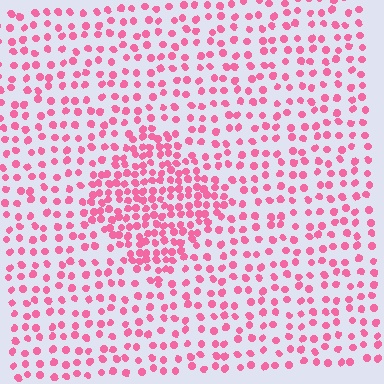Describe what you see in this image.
The image contains small pink elements arranged at two different densities. A diamond-shaped region is visible where the elements are more densely packed than the surrounding area.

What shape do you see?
I see a diamond.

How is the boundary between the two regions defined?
The boundary is defined by a change in element density (approximately 2.0x ratio). All elements are the same color, size, and shape.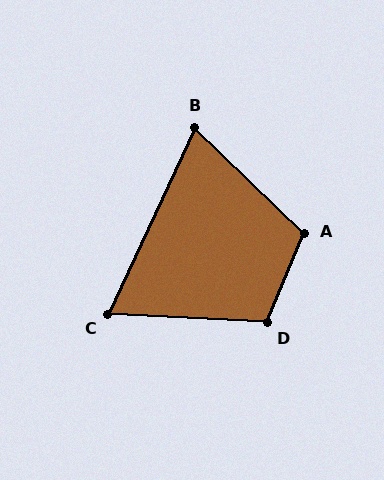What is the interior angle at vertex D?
Approximately 109 degrees (obtuse).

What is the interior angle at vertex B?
Approximately 71 degrees (acute).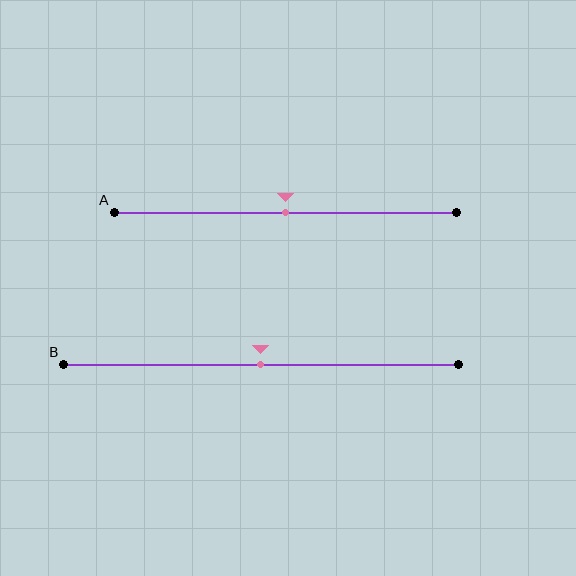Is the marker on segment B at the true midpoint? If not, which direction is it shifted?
Yes, the marker on segment B is at the true midpoint.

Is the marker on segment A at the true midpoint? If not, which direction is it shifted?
Yes, the marker on segment A is at the true midpoint.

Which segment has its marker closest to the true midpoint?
Segment A has its marker closest to the true midpoint.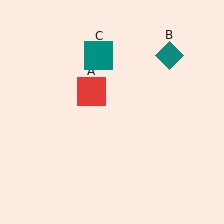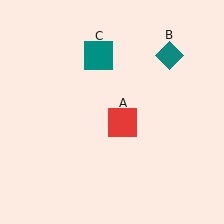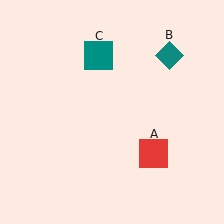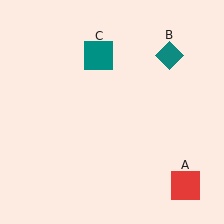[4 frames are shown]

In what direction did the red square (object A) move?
The red square (object A) moved down and to the right.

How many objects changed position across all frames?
1 object changed position: red square (object A).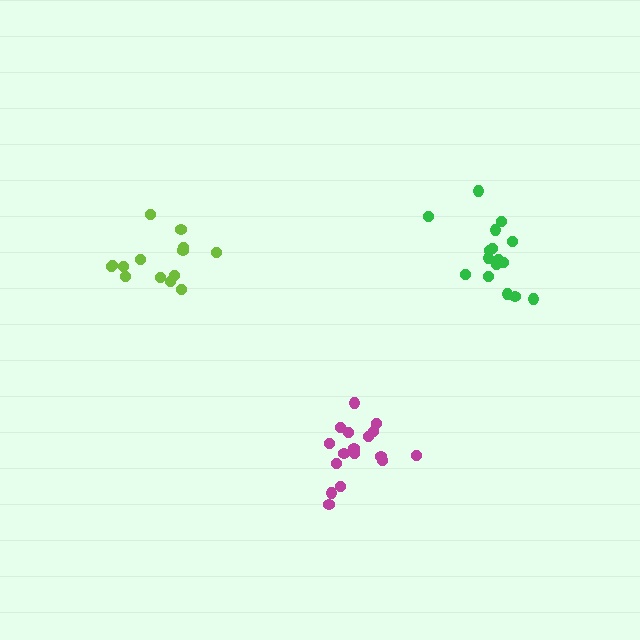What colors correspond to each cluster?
The clusters are colored: magenta, green, lime.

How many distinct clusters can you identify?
There are 3 distinct clusters.